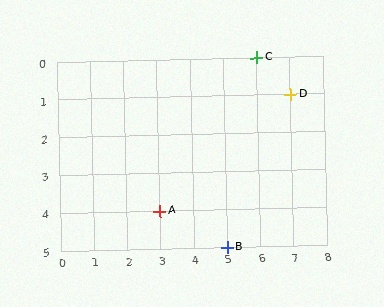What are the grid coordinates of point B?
Point B is at grid coordinates (5, 5).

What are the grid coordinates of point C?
Point C is at grid coordinates (6, 0).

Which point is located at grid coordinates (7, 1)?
Point D is at (7, 1).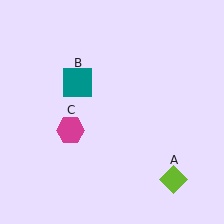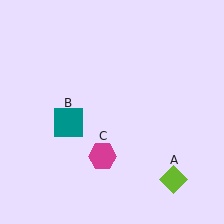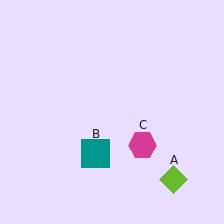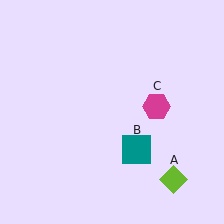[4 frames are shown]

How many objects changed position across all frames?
2 objects changed position: teal square (object B), magenta hexagon (object C).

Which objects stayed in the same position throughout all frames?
Lime diamond (object A) remained stationary.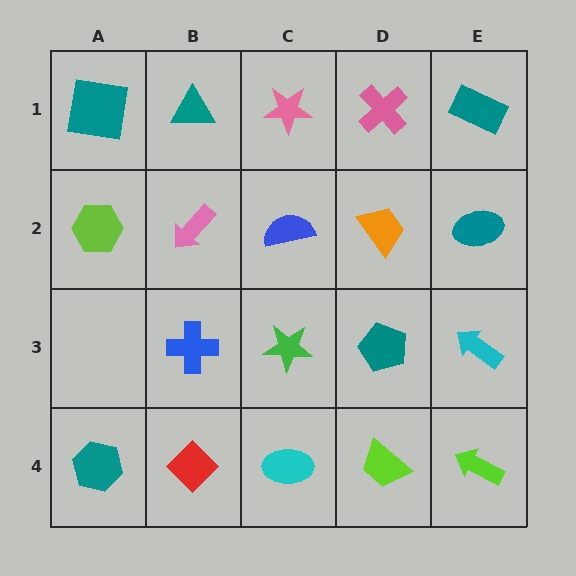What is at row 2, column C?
A blue semicircle.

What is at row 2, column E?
A teal ellipse.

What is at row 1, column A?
A teal square.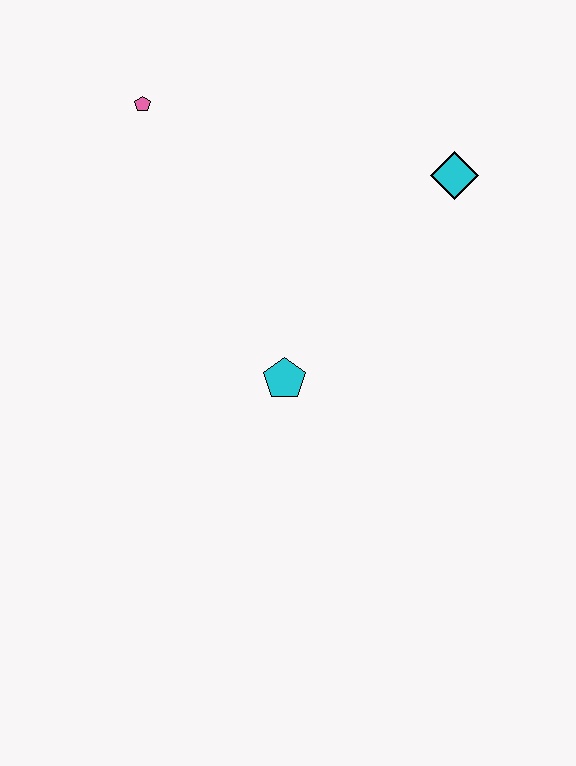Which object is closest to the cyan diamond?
The cyan pentagon is closest to the cyan diamond.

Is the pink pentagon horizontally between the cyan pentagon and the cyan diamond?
No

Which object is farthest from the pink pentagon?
The cyan diamond is farthest from the pink pentagon.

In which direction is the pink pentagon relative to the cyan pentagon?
The pink pentagon is above the cyan pentagon.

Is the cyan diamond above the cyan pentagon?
Yes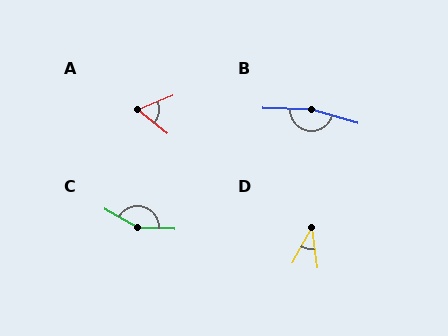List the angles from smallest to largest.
D (36°), A (61°), C (153°), B (166°).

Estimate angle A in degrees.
Approximately 61 degrees.